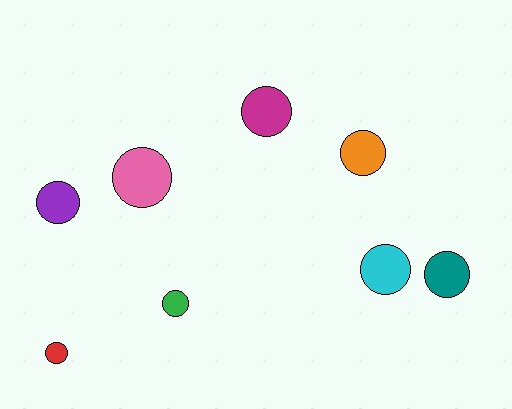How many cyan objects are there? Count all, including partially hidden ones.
There is 1 cyan object.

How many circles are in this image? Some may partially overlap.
There are 8 circles.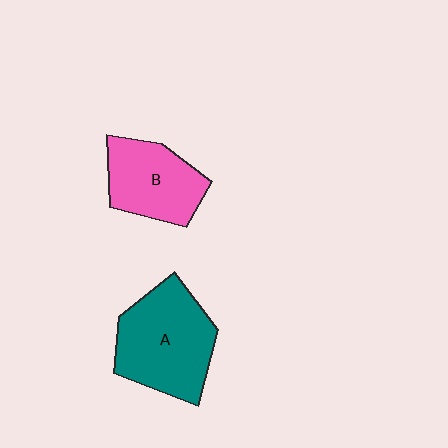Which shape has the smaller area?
Shape B (pink).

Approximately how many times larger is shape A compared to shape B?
Approximately 1.4 times.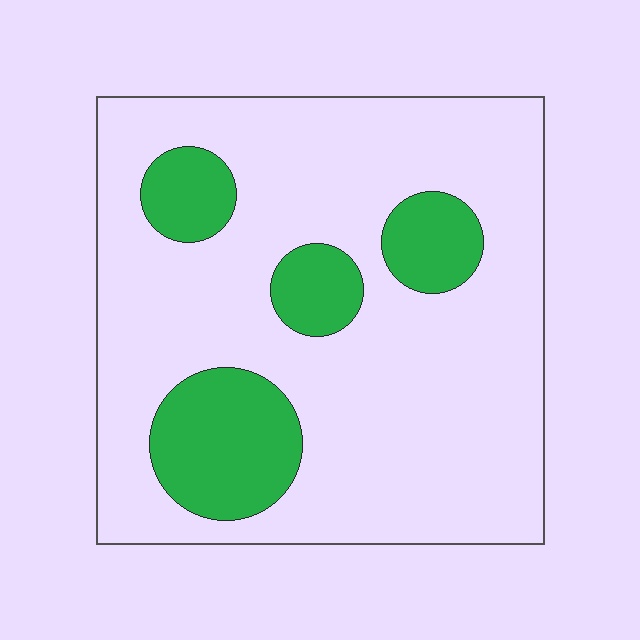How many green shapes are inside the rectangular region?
4.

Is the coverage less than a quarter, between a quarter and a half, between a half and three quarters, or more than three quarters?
Less than a quarter.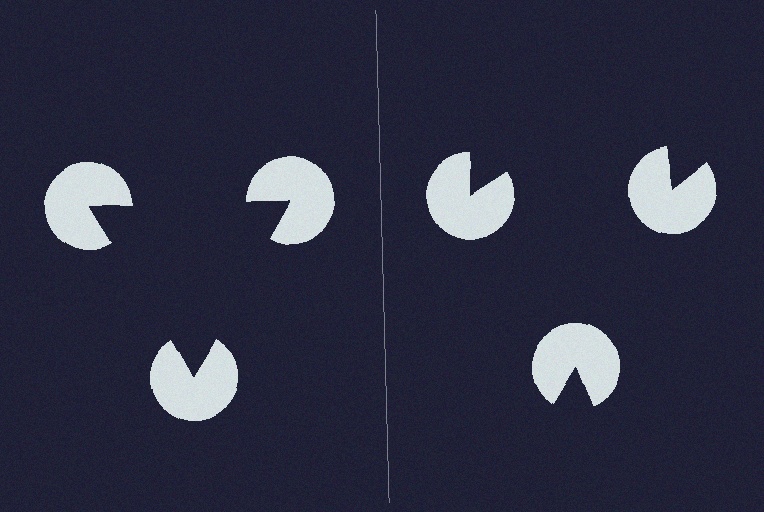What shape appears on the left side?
An illusory triangle.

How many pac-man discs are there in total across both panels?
6 — 3 on each side.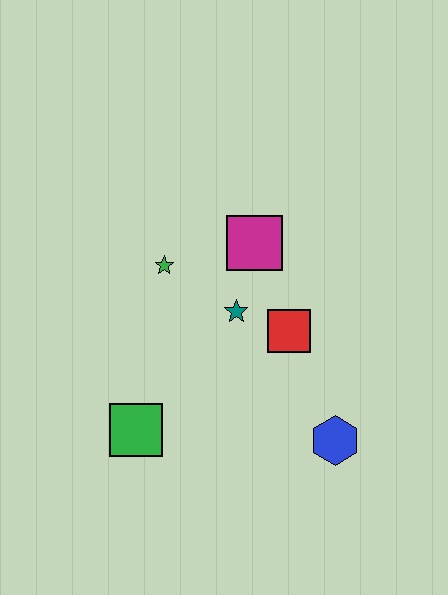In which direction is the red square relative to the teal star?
The red square is to the right of the teal star.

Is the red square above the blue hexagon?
Yes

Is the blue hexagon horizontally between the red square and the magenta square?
No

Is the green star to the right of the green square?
Yes